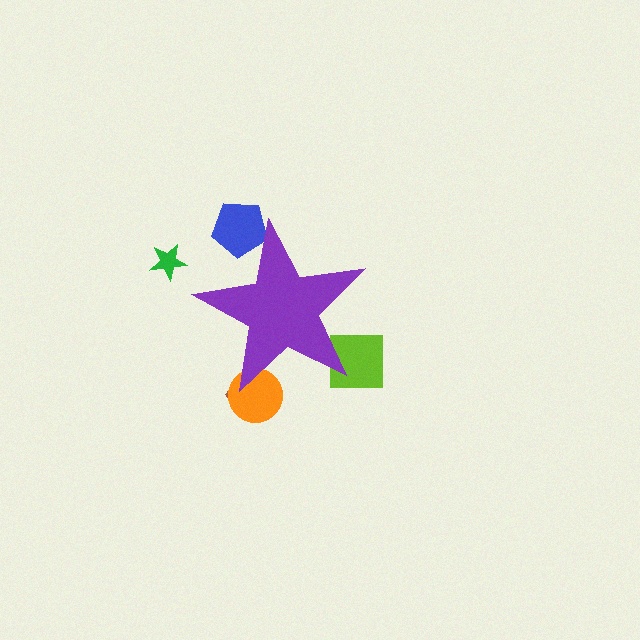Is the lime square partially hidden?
Yes, the lime square is partially hidden behind the purple star.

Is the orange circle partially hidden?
Yes, the orange circle is partially hidden behind the purple star.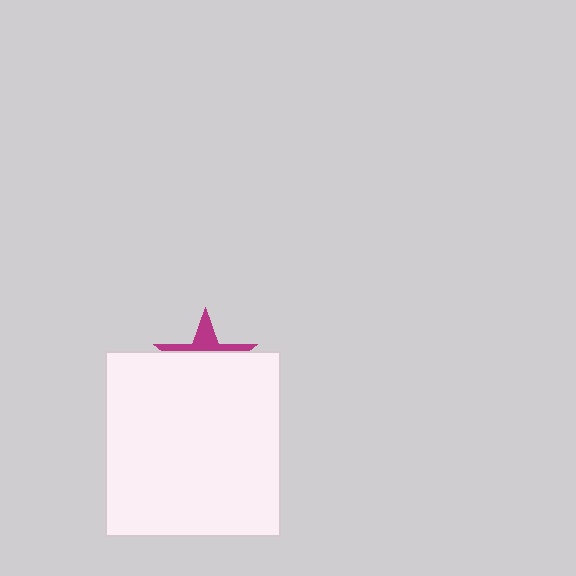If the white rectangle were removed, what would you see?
You would see the complete magenta star.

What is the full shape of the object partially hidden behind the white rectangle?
The partially hidden object is a magenta star.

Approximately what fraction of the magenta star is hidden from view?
Roughly 66% of the magenta star is hidden behind the white rectangle.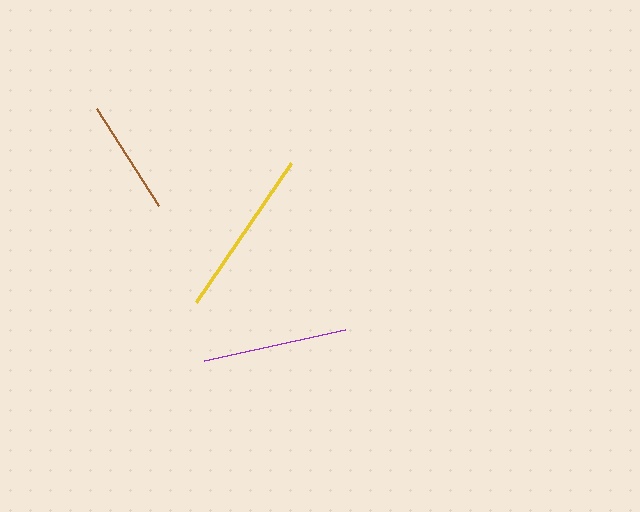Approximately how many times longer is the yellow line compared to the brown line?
The yellow line is approximately 1.5 times the length of the brown line.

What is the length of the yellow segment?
The yellow segment is approximately 168 pixels long.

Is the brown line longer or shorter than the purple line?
The purple line is longer than the brown line.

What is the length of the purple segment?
The purple segment is approximately 145 pixels long.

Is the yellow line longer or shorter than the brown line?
The yellow line is longer than the brown line.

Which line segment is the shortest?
The brown line is the shortest at approximately 115 pixels.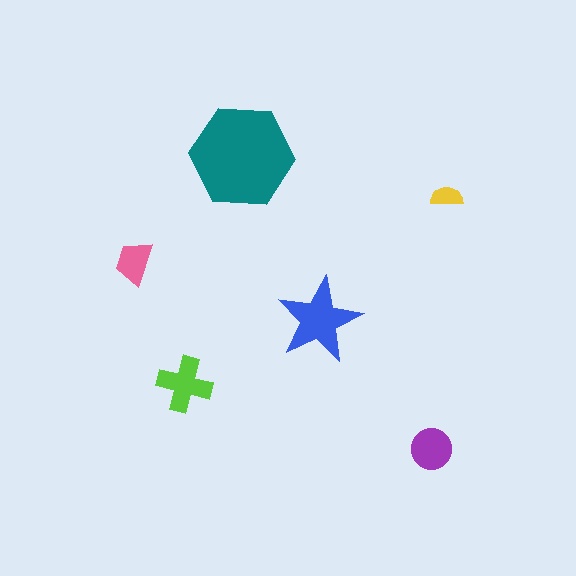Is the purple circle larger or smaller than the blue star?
Smaller.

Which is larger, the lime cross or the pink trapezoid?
The lime cross.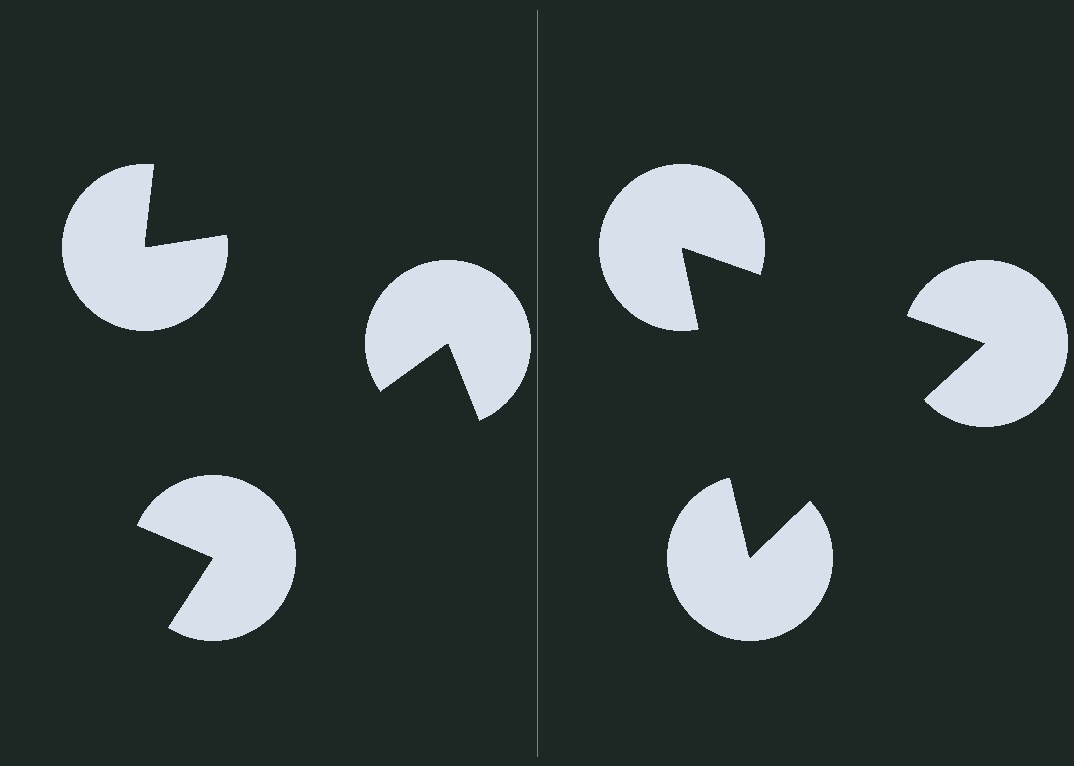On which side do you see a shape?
An illusory triangle appears on the right side. On the left side the wedge cuts are rotated, so no coherent shape forms.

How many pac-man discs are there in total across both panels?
6 — 3 on each side.